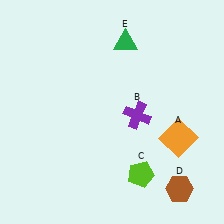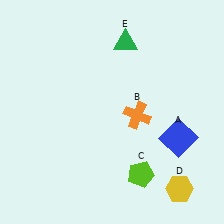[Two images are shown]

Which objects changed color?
A changed from orange to blue. B changed from purple to orange. D changed from brown to yellow.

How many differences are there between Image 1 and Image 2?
There are 3 differences between the two images.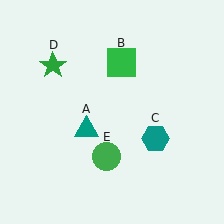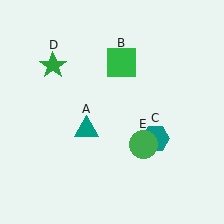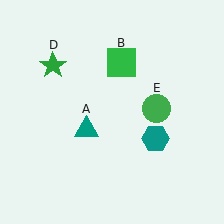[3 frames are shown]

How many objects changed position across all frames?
1 object changed position: green circle (object E).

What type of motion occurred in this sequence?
The green circle (object E) rotated counterclockwise around the center of the scene.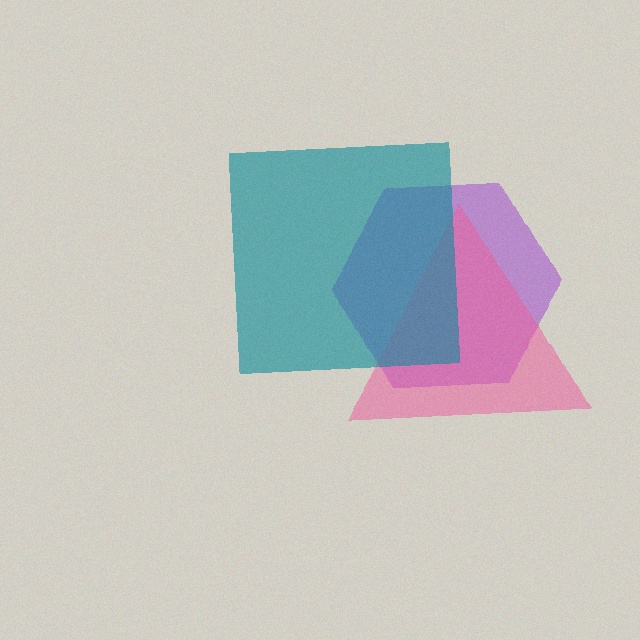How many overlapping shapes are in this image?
There are 3 overlapping shapes in the image.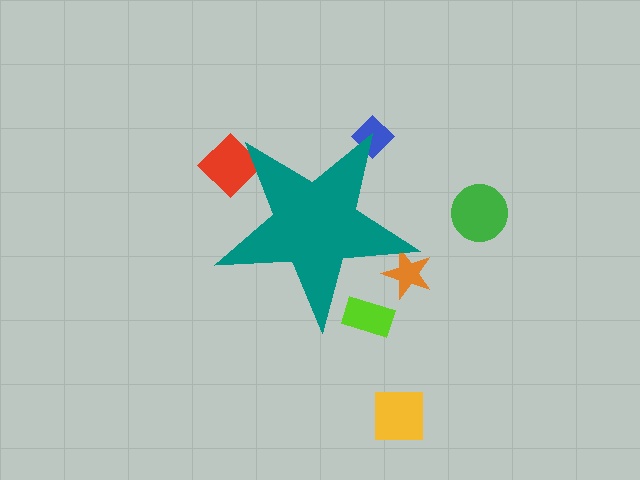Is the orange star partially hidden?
Yes, the orange star is partially hidden behind the teal star.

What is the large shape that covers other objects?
A teal star.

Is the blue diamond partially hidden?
Yes, the blue diamond is partially hidden behind the teal star.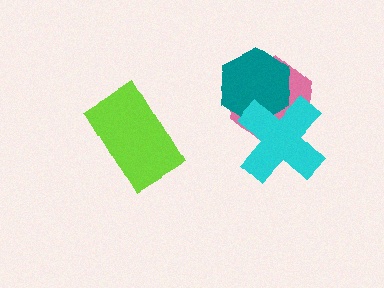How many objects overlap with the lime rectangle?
0 objects overlap with the lime rectangle.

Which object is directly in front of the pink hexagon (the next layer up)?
The teal hexagon is directly in front of the pink hexagon.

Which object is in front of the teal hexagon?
The cyan cross is in front of the teal hexagon.